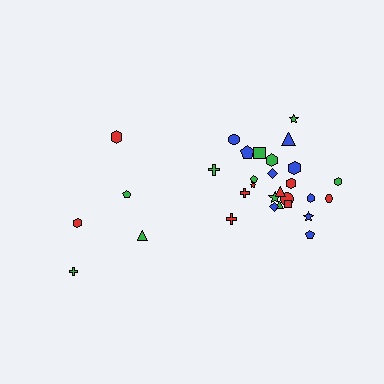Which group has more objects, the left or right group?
The right group.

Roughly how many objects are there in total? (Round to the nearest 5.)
Roughly 30 objects in total.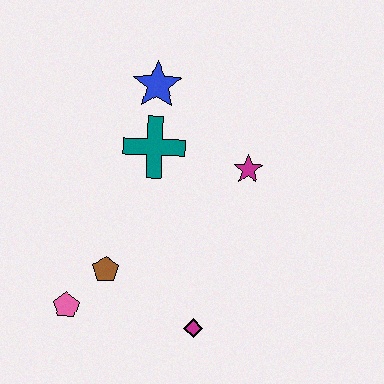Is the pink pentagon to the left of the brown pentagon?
Yes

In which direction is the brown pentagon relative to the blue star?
The brown pentagon is below the blue star.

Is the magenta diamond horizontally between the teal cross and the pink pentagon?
No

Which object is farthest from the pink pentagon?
The blue star is farthest from the pink pentagon.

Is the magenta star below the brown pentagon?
No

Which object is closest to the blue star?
The teal cross is closest to the blue star.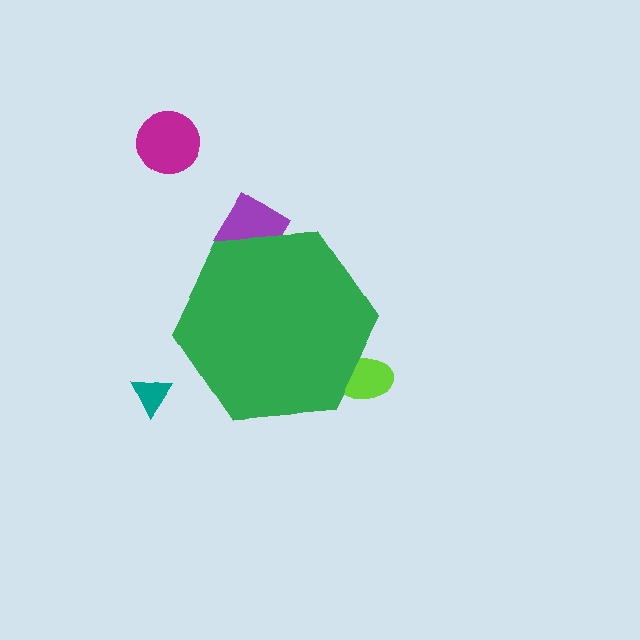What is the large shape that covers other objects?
A green hexagon.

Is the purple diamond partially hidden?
Yes, the purple diamond is partially hidden behind the green hexagon.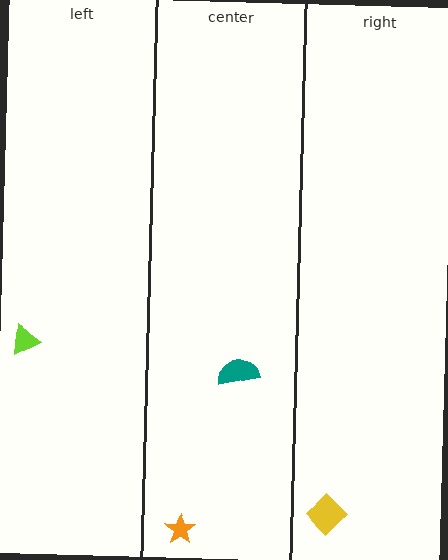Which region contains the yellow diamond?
The right region.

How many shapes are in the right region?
1.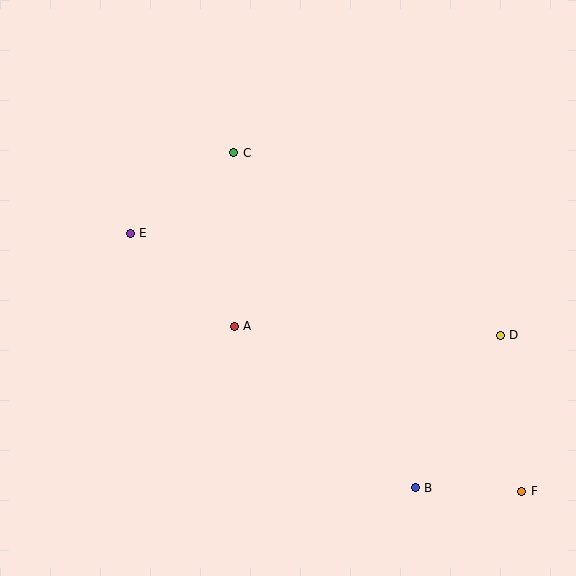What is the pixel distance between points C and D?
The distance between C and D is 323 pixels.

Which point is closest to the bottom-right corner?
Point F is closest to the bottom-right corner.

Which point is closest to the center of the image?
Point A at (234, 326) is closest to the center.